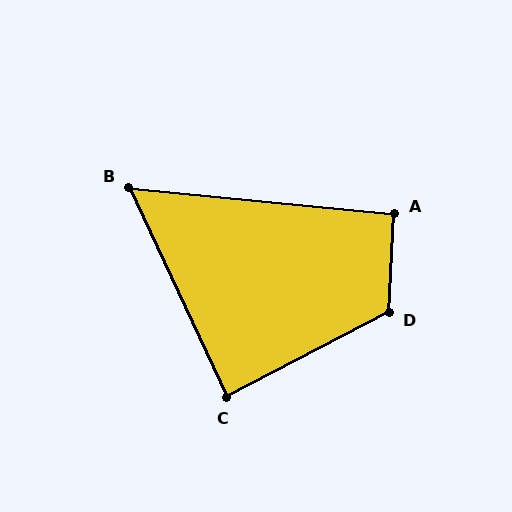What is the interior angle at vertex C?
Approximately 87 degrees (approximately right).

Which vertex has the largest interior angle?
D, at approximately 121 degrees.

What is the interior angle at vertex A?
Approximately 93 degrees (approximately right).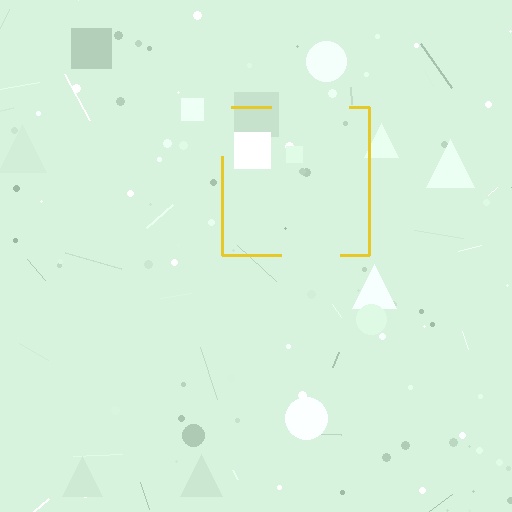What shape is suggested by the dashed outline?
The dashed outline suggests a square.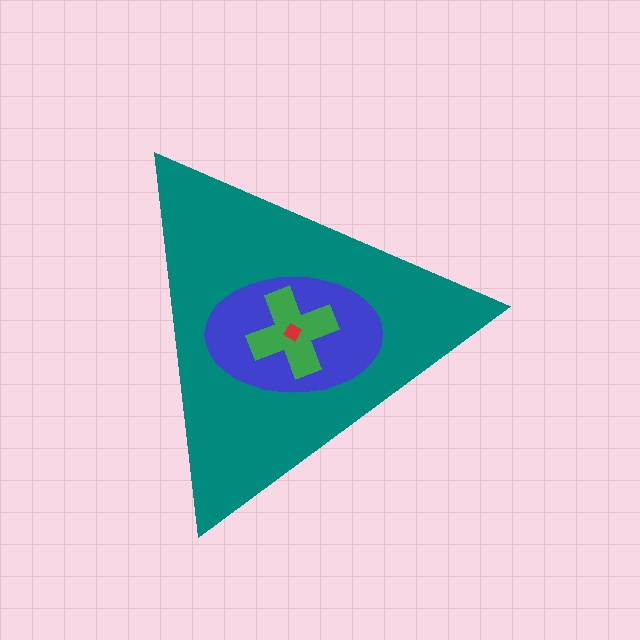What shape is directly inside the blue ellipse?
The green cross.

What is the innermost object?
The red square.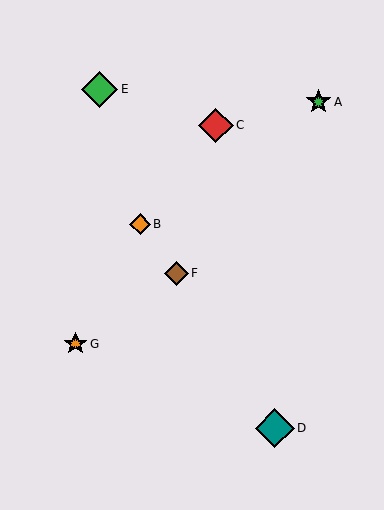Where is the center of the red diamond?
The center of the red diamond is at (216, 125).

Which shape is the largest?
The teal diamond (labeled D) is the largest.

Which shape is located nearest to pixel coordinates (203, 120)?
The red diamond (labeled C) at (216, 125) is nearest to that location.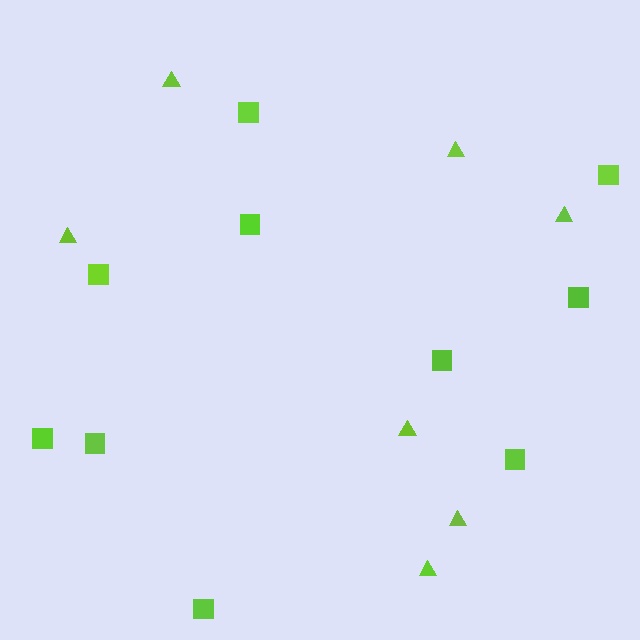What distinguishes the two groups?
There are 2 groups: one group of squares (10) and one group of triangles (7).